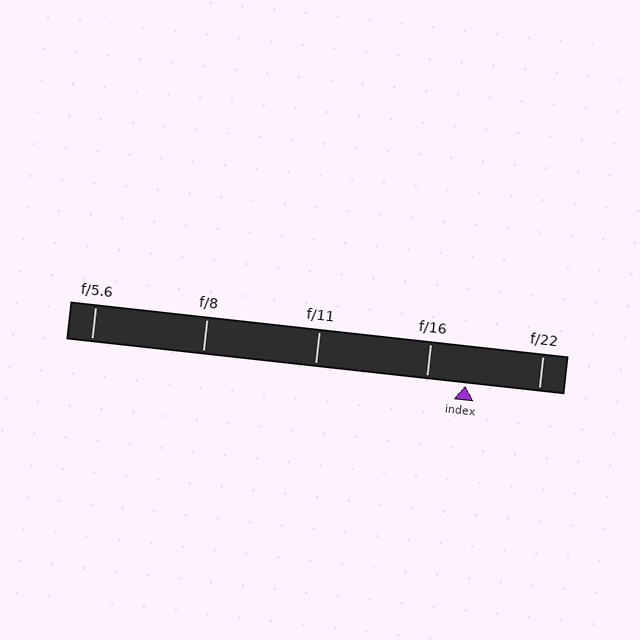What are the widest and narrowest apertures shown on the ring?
The widest aperture shown is f/5.6 and the narrowest is f/22.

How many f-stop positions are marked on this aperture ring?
There are 5 f-stop positions marked.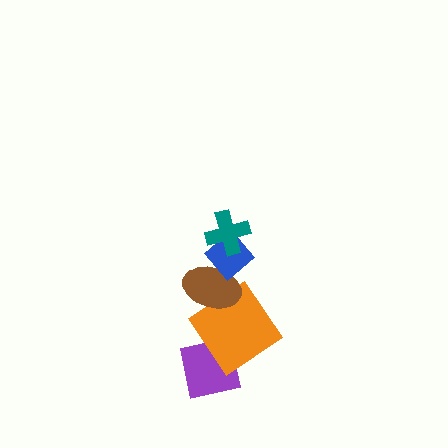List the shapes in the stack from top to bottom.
From top to bottom: the teal cross, the blue diamond, the brown ellipse, the orange diamond, the purple square.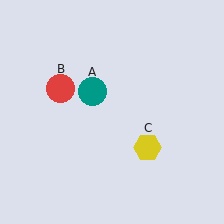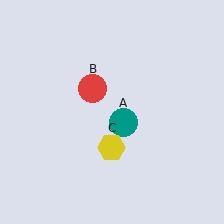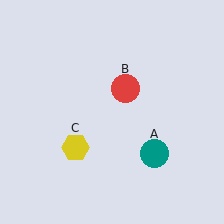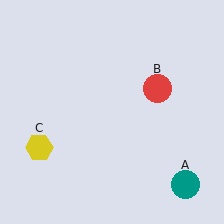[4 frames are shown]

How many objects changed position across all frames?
3 objects changed position: teal circle (object A), red circle (object B), yellow hexagon (object C).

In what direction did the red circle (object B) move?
The red circle (object B) moved right.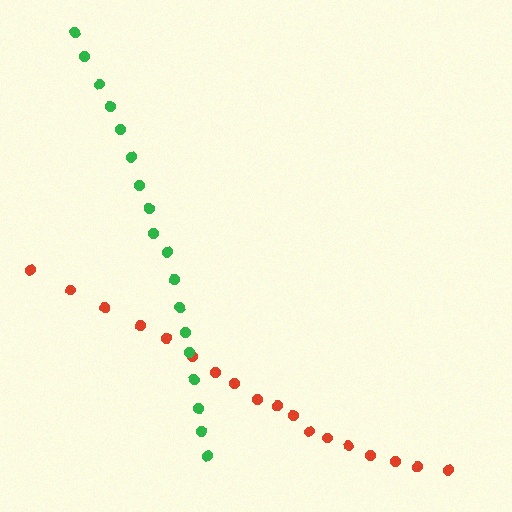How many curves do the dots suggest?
There are 2 distinct paths.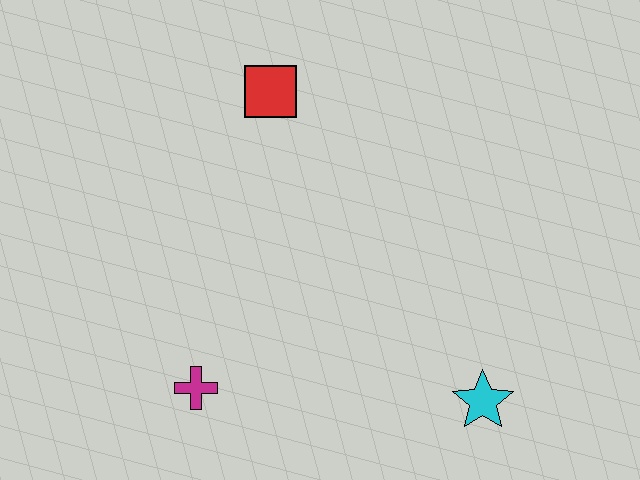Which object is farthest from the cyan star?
The red square is farthest from the cyan star.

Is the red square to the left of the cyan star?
Yes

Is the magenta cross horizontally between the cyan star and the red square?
No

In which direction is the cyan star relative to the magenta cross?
The cyan star is to the right of the magenta cross.